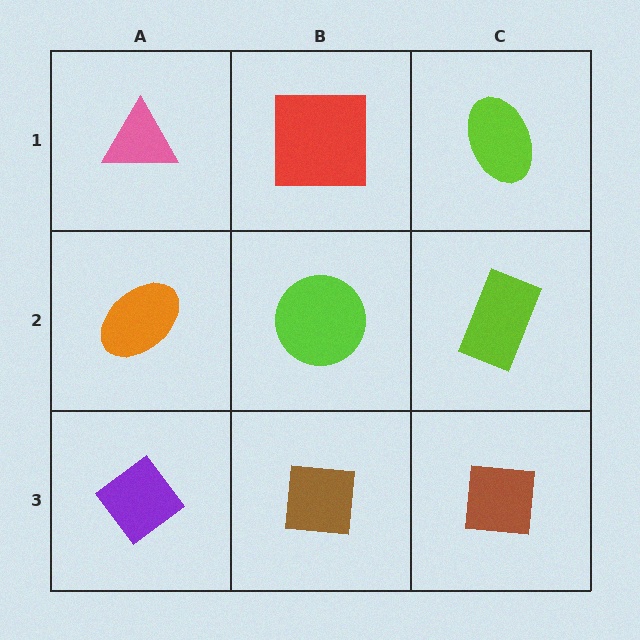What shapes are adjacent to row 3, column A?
An orange ellipse (row 2, column A), a brown square (row 3, column B).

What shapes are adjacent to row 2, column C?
A lime ellipse (row 1, column C), a brown square (row 3, column C), a lime circle (row 2, column B).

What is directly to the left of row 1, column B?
A pink triangle.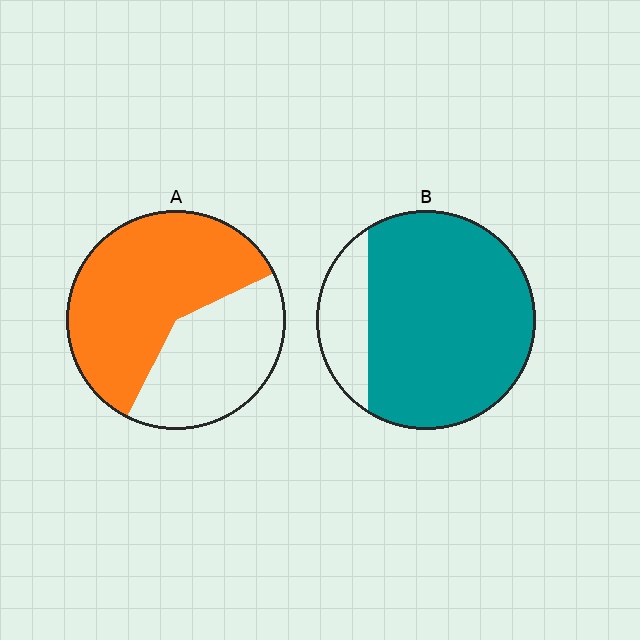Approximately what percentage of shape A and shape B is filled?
A is approximately 60% and B is approximately 80%.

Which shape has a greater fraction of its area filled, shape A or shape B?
Shape B.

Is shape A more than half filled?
Yes.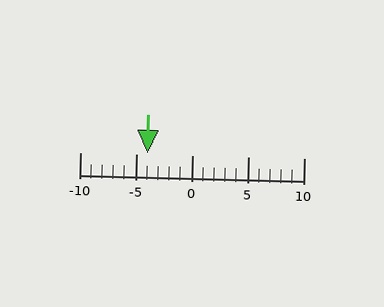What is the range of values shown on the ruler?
The ruler shows values from -10 to 10.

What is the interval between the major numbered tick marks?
The major tick marks are spaced 5 units apart.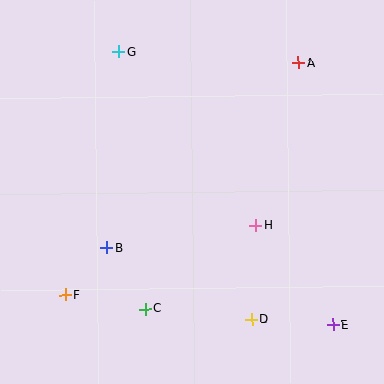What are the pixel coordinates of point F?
Point F is at (66, 295).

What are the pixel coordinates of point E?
Point E is at (333, 325).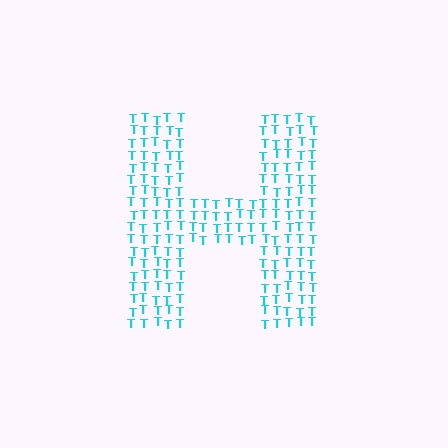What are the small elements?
The small elements are letter T's.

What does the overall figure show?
The overall figure shows the letter H.